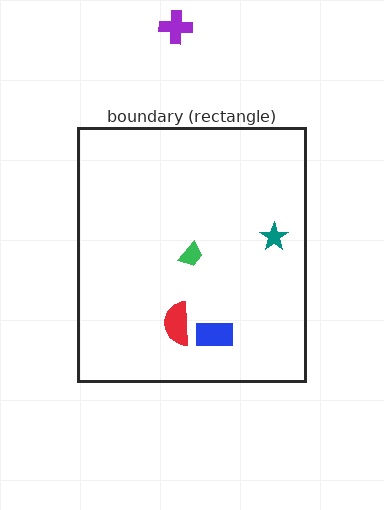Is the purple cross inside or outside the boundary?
Outside.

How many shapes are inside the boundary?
4 inside, 1 outside.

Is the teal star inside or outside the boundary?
Inside.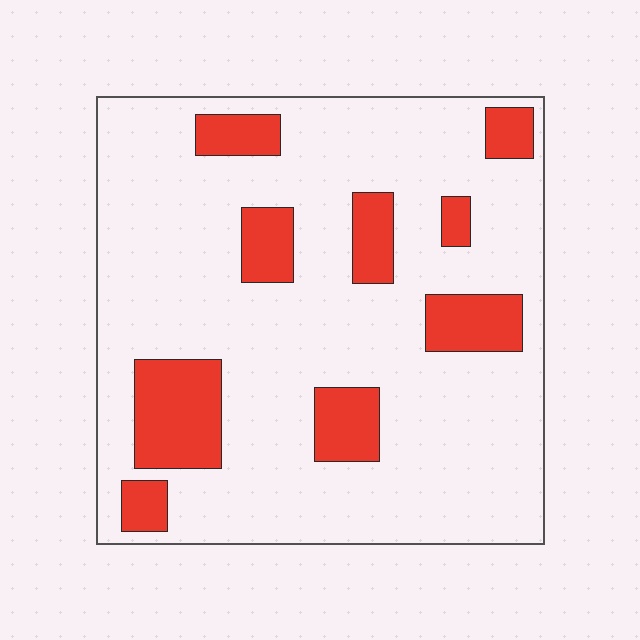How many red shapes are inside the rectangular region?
9.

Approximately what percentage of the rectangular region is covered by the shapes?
Approximately 20%.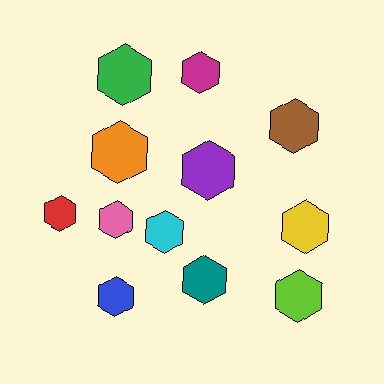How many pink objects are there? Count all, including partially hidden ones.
There is 1 pink object.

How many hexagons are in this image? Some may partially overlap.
There are 12 hexagons.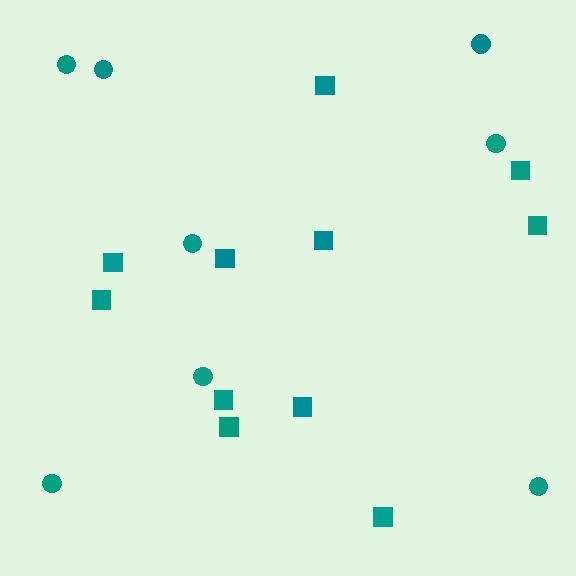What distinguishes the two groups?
There are 2 groups: one group of circles (8) and one group of squares (11).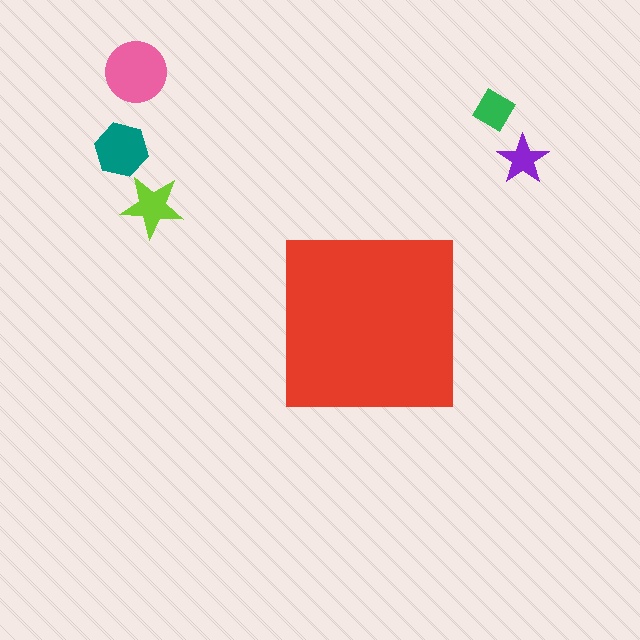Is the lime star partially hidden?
No, the lime star is fully visible.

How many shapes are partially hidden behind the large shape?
0 shapes are partially hidden.